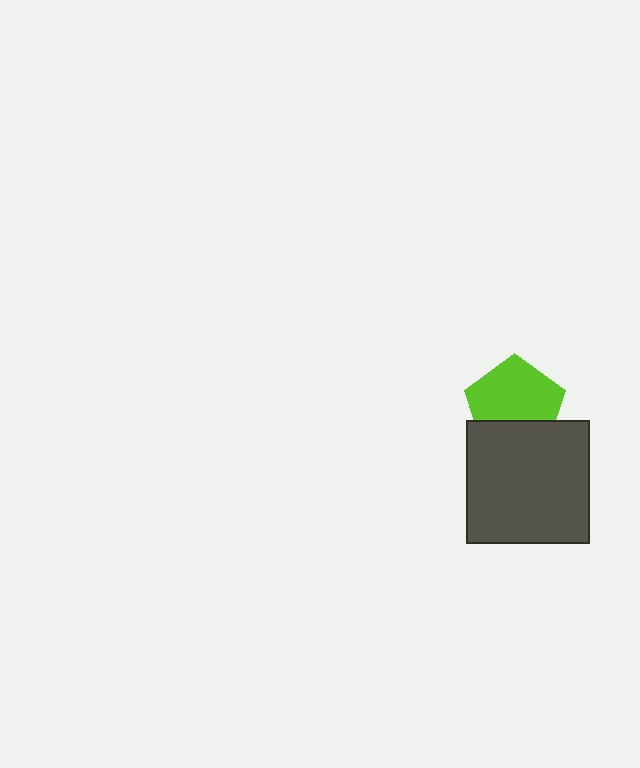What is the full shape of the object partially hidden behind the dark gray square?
The partially hidden object is a lime pentagon.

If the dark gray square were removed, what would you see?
You would see the complete lime pentagon.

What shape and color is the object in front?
The object in front is a dark gray square.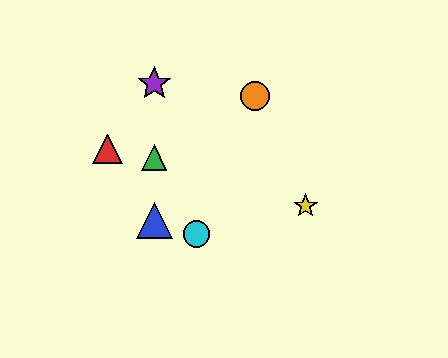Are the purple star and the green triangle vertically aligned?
Yes, both are at x≈154.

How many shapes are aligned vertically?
3 shapes (the blue triangle, the green triangle, the purple star) are aligned vertically.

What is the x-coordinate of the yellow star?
The yellow star is at x≈306.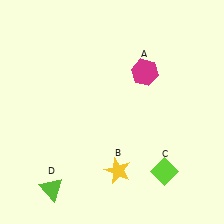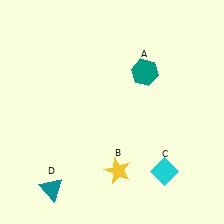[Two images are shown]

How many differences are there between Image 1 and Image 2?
There are 3 differences between the two images.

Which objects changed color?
A changed from magenta to teal. C changed from lime to cyan. D changed from lime to teal.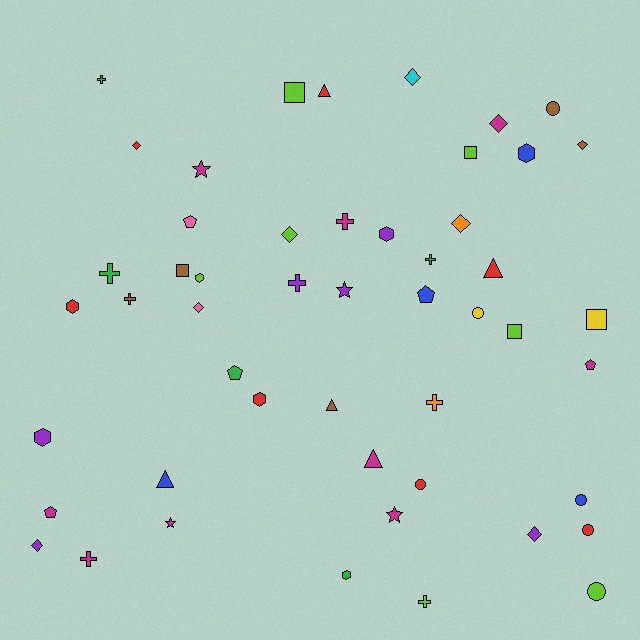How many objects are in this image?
There are 50 objects.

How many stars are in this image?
There are 4 stars.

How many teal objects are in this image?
There are no teal objects.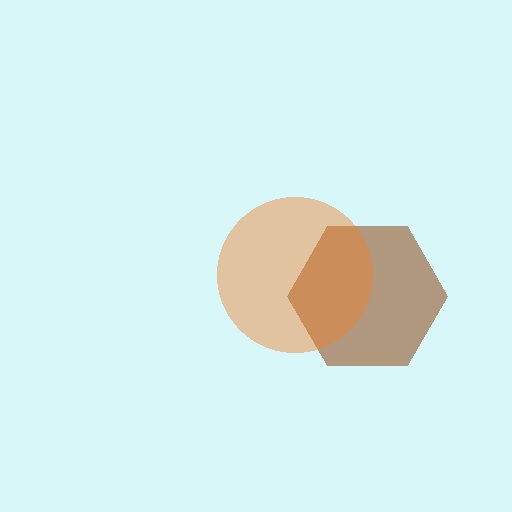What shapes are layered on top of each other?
The layered shapes are: a brown hexagon, an orange circle.